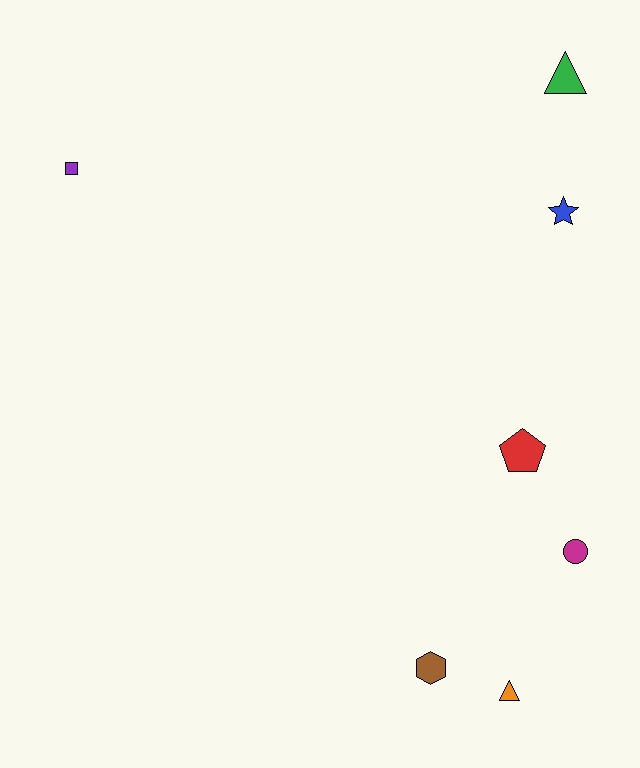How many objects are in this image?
There are 7 objects.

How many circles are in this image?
There is 1 circle.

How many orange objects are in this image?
There is 1 orange object.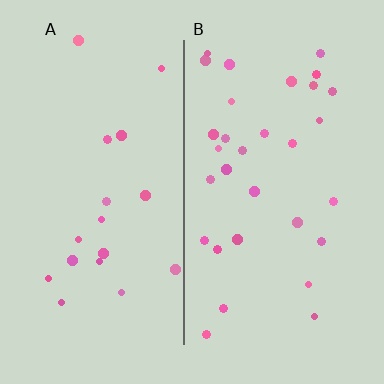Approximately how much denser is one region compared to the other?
Approximately 1.7× — region B over region A.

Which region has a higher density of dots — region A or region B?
B (the right).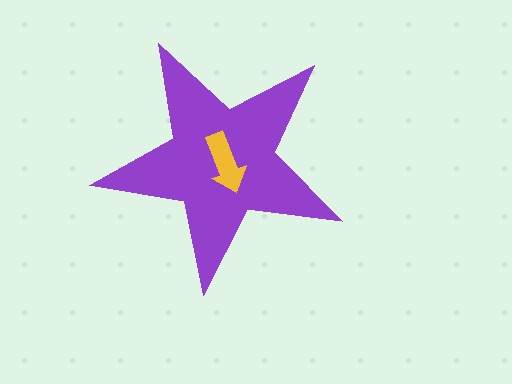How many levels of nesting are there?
2.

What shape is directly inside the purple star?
The yellow arrow.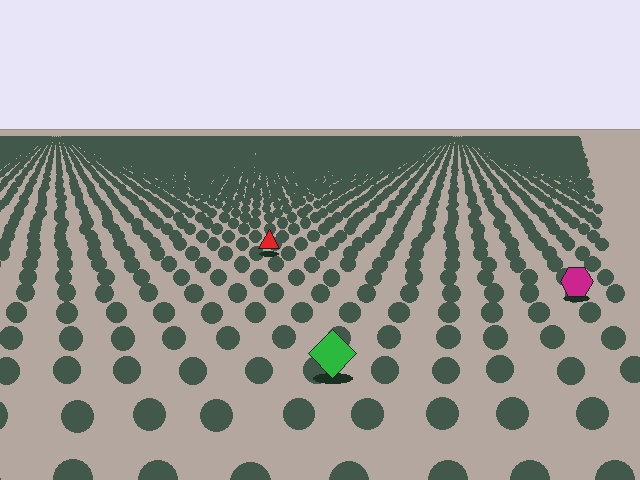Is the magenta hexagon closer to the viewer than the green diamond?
No. The green diamond is closer — you can tell from the texture gradient: the ground texture is coarser near it.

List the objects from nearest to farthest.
From nearest to farthest: the green diamond, the magenta hexagon, the red triangle.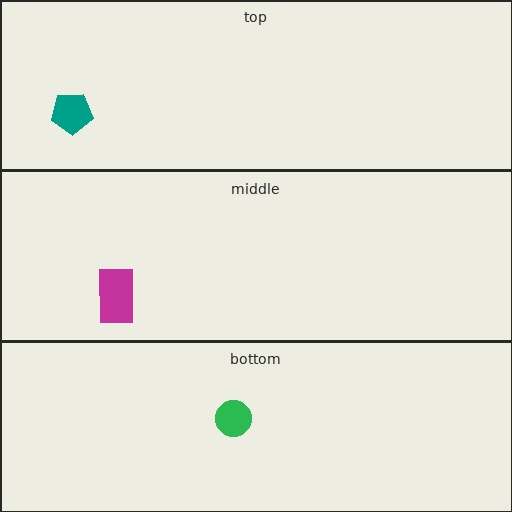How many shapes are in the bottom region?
1.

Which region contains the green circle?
The bottom region.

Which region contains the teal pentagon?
The top region.